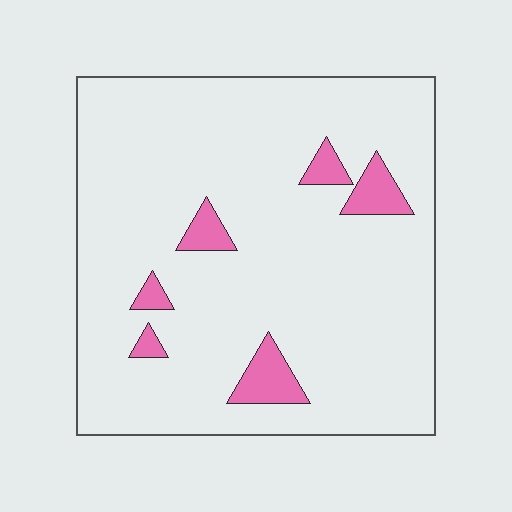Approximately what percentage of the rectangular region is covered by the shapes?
Approximately 10%.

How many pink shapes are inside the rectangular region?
6.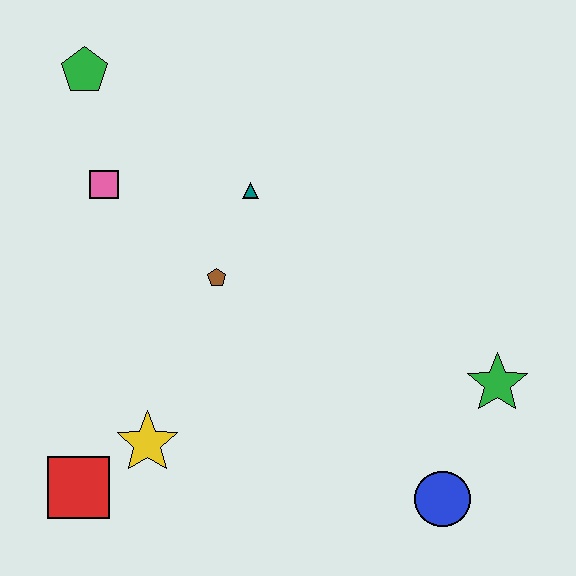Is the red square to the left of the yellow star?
Yes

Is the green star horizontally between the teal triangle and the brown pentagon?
No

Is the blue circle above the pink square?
No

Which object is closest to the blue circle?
The green star is closest to the blue circle.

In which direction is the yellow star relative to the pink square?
The yellow star is below the pink square.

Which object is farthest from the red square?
The green star is farthest from the red square.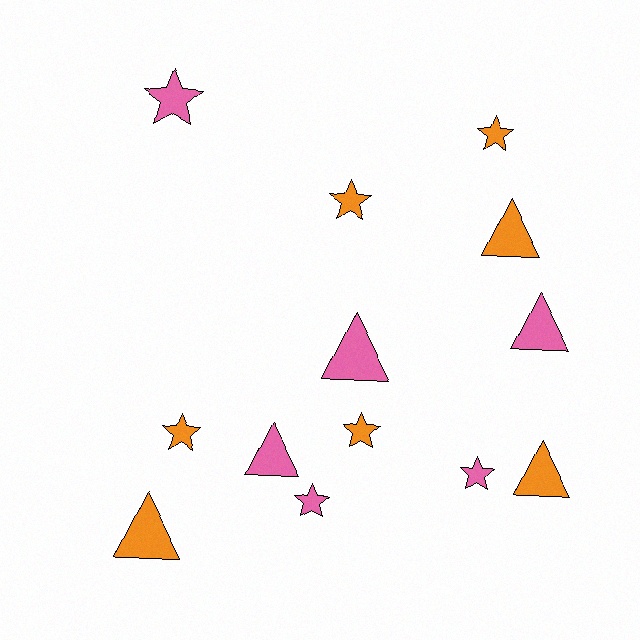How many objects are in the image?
There are 13 objects.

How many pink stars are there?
There are 3 pink stars.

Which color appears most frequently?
Orange, with 7 objects.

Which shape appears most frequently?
Star, with 7 objects.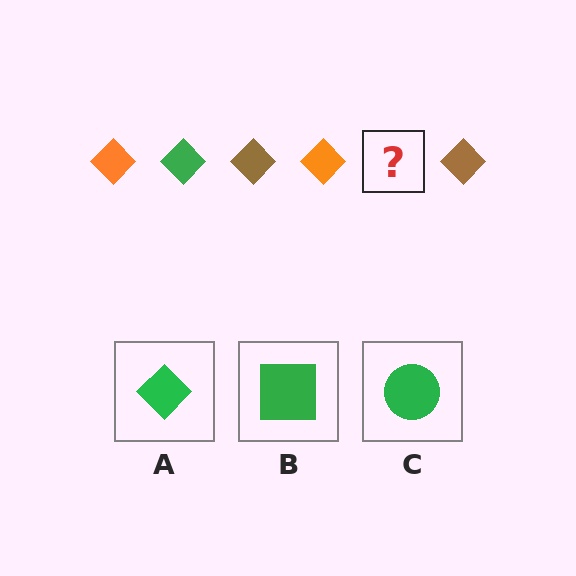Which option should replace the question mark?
Option A.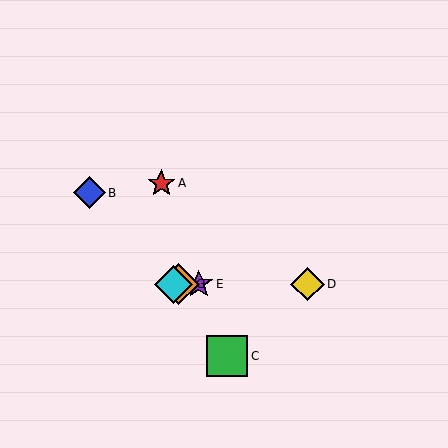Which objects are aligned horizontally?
Objects D, E, F, G are aligned horizontally.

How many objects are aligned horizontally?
4 objects (D, E, F, G) are aligned horizontally.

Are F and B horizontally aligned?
No, F is at y≈284 and B is at y≈193.